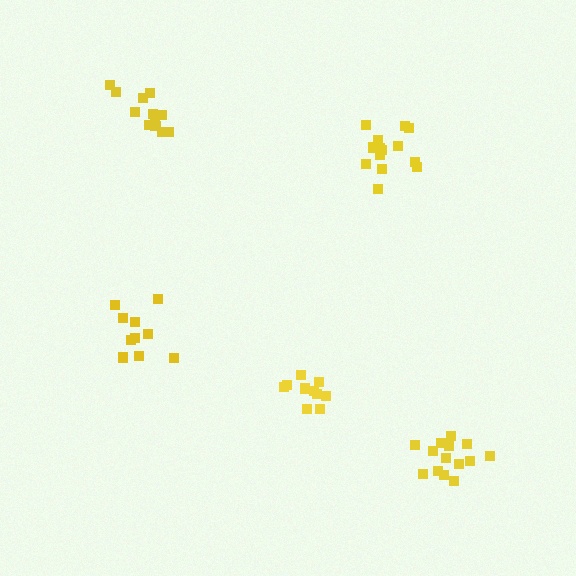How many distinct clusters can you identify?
There are 5 distinct clusters.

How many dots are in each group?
Group 1: 11 dots, Group 2: 14 dots, Group 3: 14 dots, Group 4: 12 dots, Group 5: 10 dots (61 total).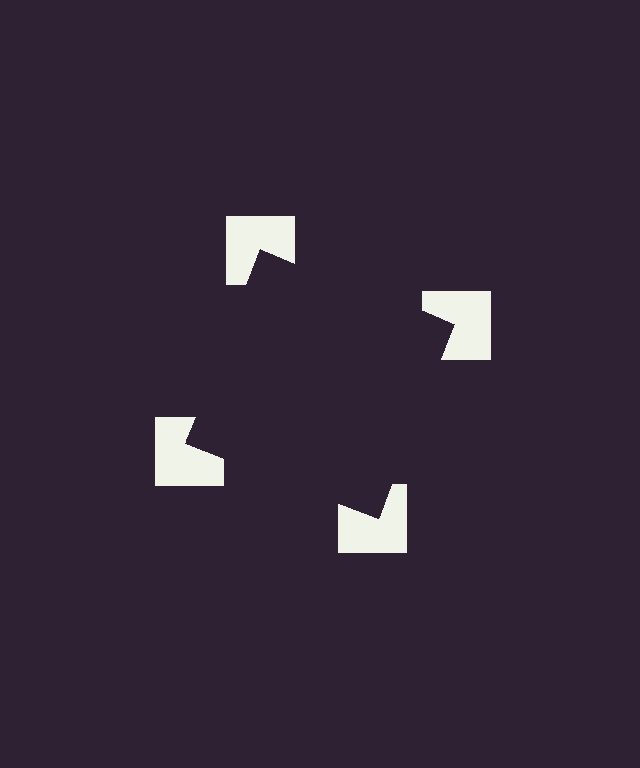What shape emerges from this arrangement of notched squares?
An illusory square — its edges are inferred from the aligned wedge cuts in the notched squares, not physically drawn.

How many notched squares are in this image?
There are 4 — one at each vertex of the illusory square.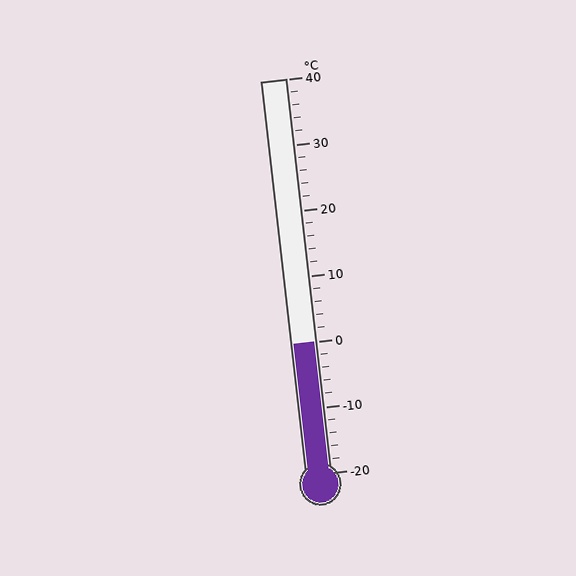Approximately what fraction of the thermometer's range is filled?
The thermometer is filled to approximately 35% of its range.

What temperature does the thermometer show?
The thermometer shows approximately 0°C.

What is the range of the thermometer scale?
The thermometer scale ranges from -20°C to 40°C.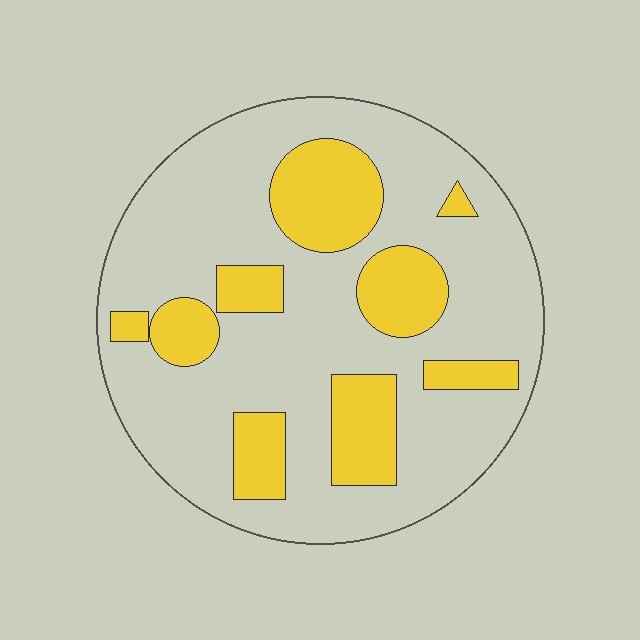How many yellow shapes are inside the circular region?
9.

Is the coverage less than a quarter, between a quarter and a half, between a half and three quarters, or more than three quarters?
Between a quarter and a half.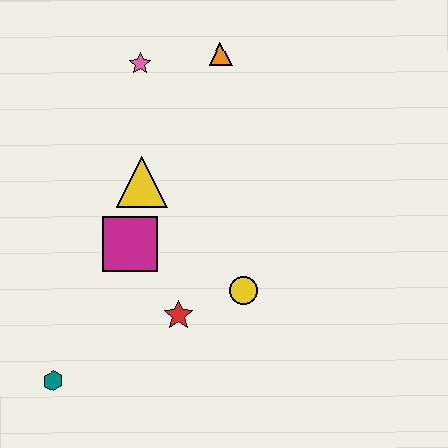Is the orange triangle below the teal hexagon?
No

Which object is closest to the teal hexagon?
The red star is closest to the teal hexagon.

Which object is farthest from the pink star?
The teal hexagon is farthest from the pink star.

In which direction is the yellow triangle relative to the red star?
The yellow triangle is above the red star.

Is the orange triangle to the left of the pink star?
No